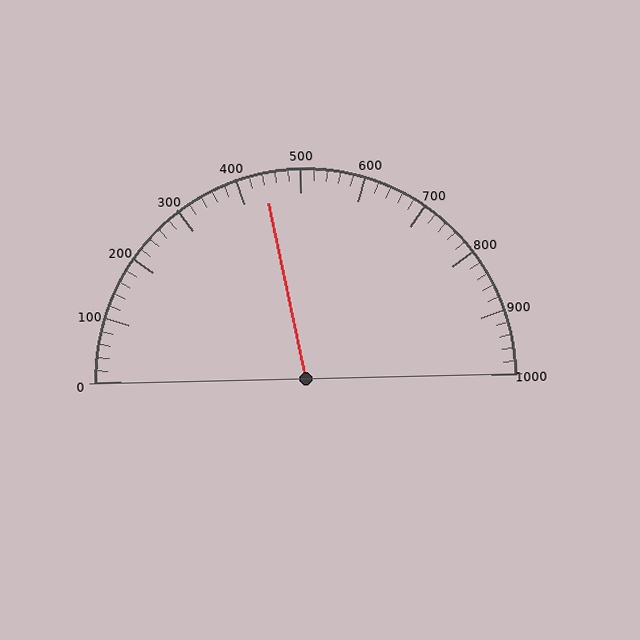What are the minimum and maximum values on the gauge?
The gauge ranges from 0 to 1000.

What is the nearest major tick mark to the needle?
The nearest major tick mark is 400.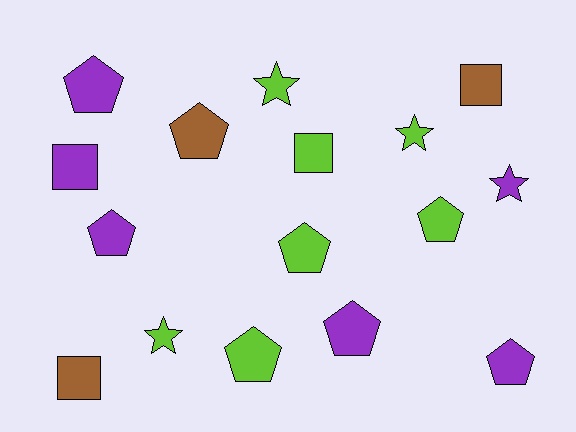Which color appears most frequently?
Lime, with 7 objects.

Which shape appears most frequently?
Pentagon, with 8 objects.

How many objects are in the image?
There are 16 objects.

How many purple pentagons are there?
There are 4 purple pentagons.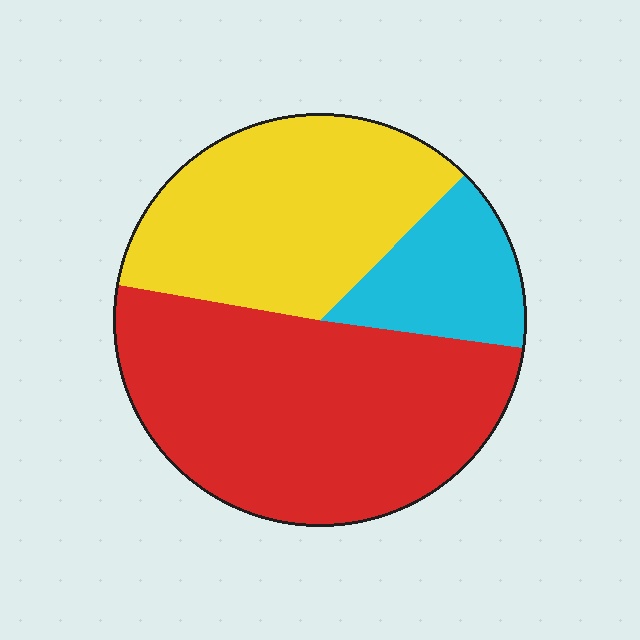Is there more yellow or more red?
Red.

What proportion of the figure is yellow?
Yellow covers roughly 35% of the figure.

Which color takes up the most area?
Red, at roughly 50%.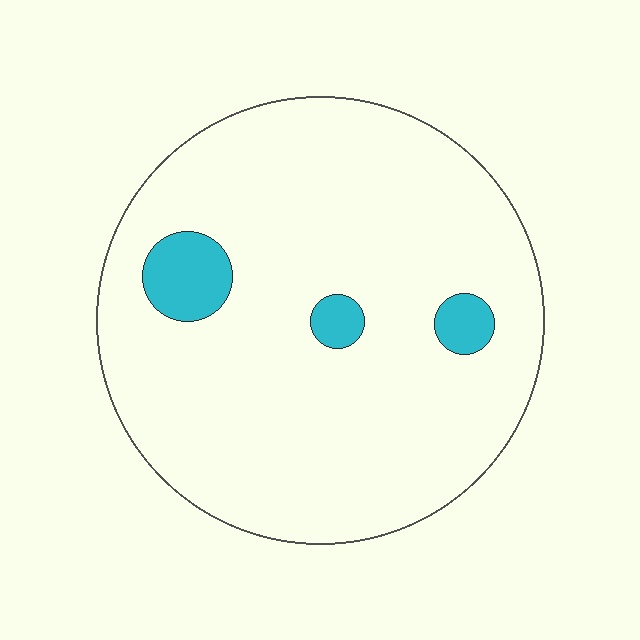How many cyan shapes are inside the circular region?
3.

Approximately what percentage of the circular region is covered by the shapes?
Approximately 5%.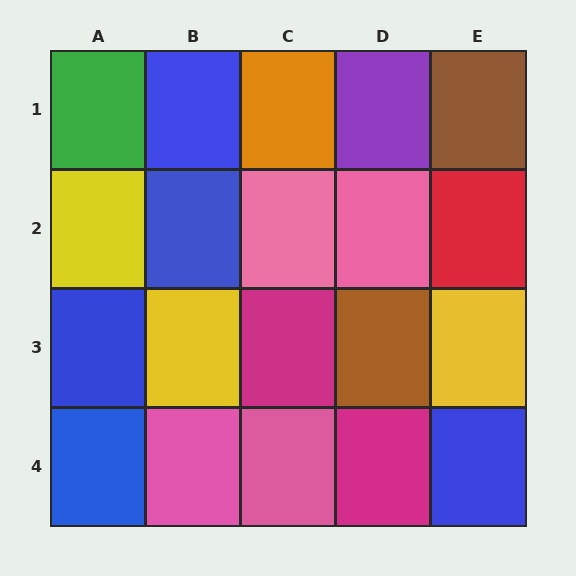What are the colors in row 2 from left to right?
Yellow, blue, pink, pink, red.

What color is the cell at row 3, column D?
Brown.